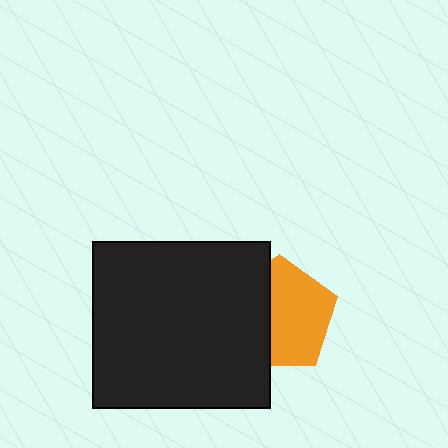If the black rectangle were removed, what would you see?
You would see the complete orange pentagon.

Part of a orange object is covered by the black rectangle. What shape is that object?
It is a pentagon.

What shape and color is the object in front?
The object in front is a black rectangle.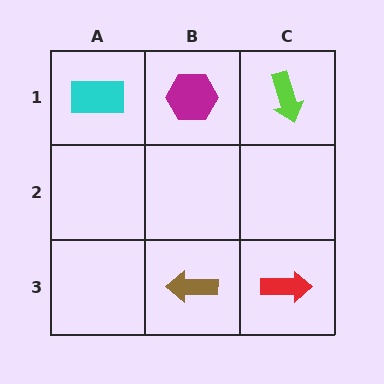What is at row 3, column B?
A brown arrow.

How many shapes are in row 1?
3 shapes.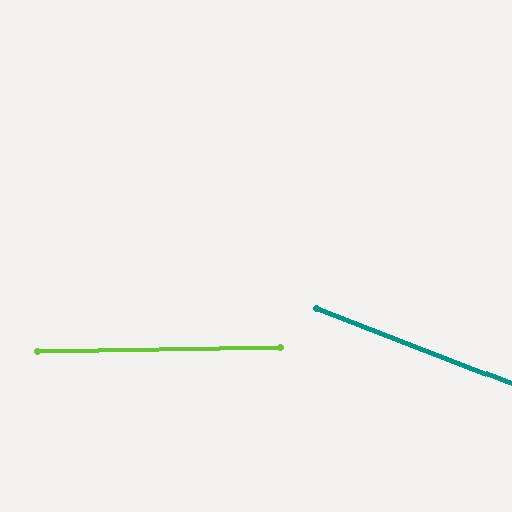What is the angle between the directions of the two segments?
Approximately 22 degrees.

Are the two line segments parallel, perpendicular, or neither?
Neither parallel nor perpendicular — they differ by about 22°.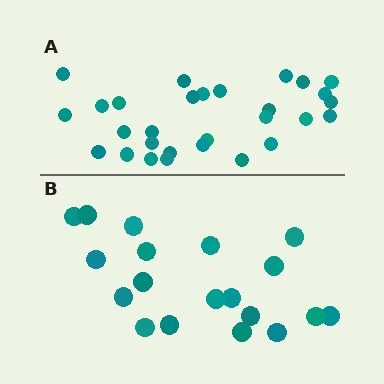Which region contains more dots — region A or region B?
Region A (the top region) has more dots.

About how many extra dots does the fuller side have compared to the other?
Region A has roughly 10 or so more dots than region B.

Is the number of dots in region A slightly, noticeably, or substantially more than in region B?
Region A has substantially more. The ratio is roughly 1.5 to 1.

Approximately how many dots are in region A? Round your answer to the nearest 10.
About 30 dots. (The exact count is 29, which rounds to 30.)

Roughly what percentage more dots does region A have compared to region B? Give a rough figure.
About 55% more.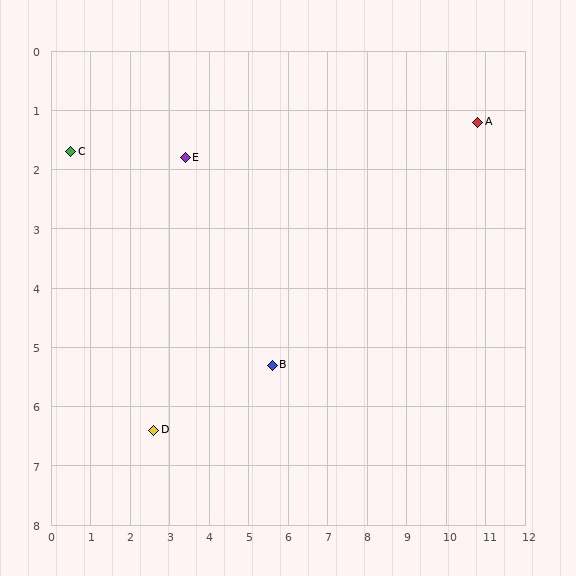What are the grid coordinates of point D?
Point D is at approximately (2.6, 6.4).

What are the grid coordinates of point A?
Point A is at approximately (10.8, 1.2).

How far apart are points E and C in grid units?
Points E and C are about 2.9 grid units apart.